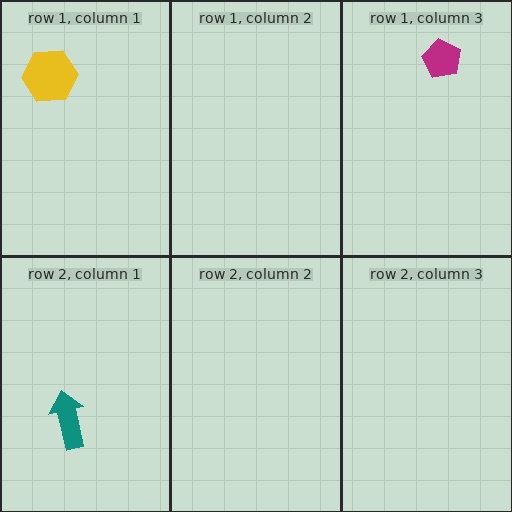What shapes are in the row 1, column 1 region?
The yellow hexagon.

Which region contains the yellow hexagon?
The row 1, column 1 region.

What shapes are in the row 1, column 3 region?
The magenta pentagon.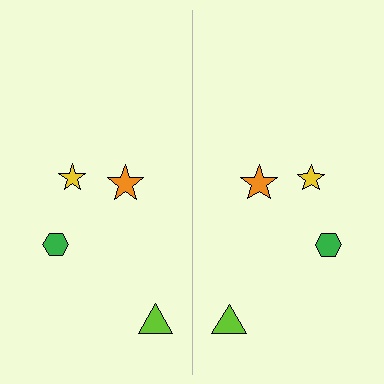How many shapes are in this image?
There are 8 shapes in this image.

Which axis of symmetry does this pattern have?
The pattern has a vertical axis of symmetry running through the center of the image.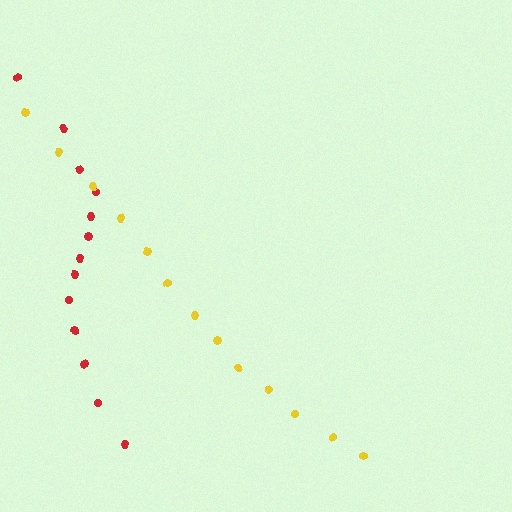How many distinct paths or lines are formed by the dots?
There are 2 distinct paths.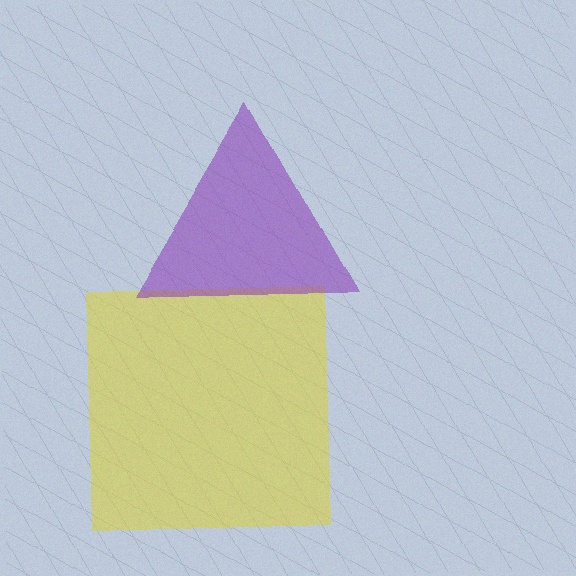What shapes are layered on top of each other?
The layered shapes are: a yellow square, a purple triangle.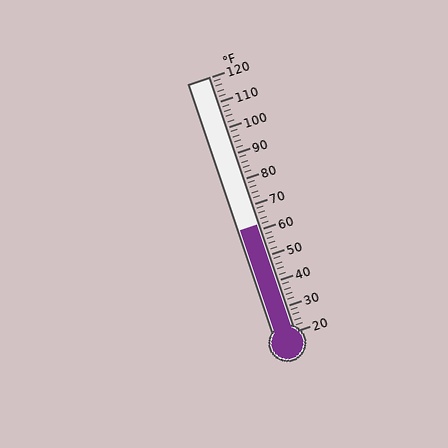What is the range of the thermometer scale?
The thermometer scale ranges from 20°F to 120°F.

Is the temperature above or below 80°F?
The temperature is below 80°F.